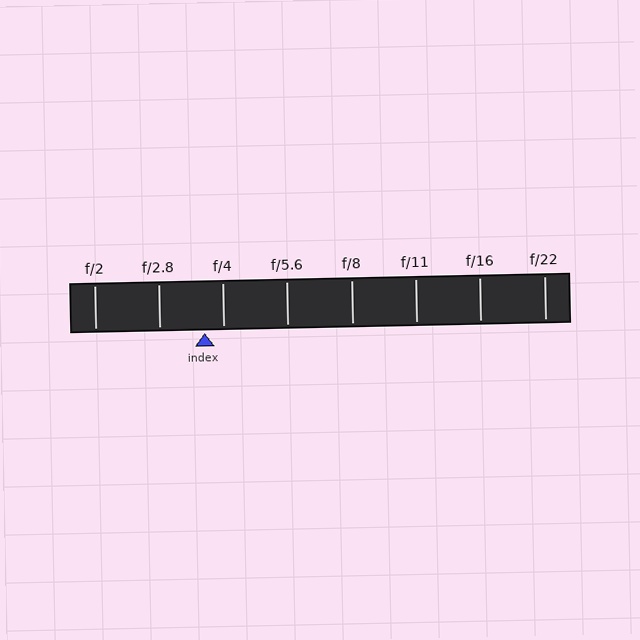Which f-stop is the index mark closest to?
The index mark is closest to f/4.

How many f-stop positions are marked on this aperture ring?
There are 8 f-stop positions marked.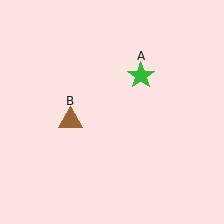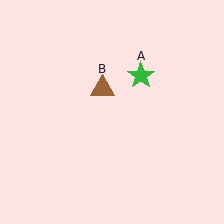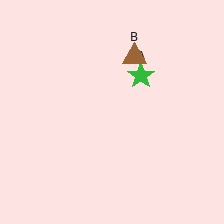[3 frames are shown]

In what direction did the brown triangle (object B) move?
The brown triangle (object B) moved up and to the right.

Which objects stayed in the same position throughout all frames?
Green star (object A) remained stationary.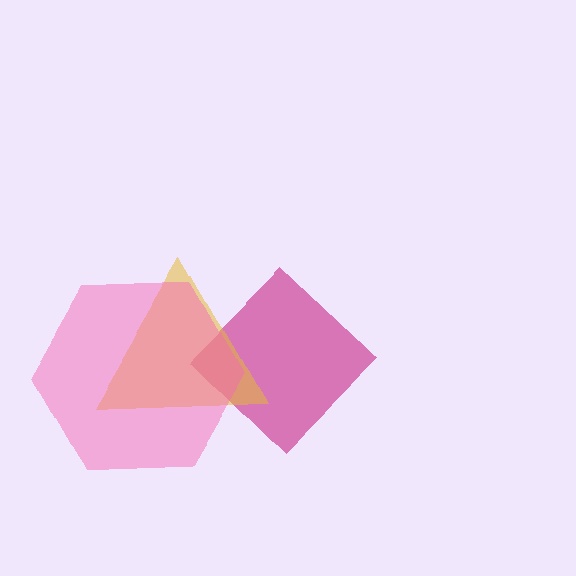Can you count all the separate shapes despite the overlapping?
Yes, there are 3 separate shapes.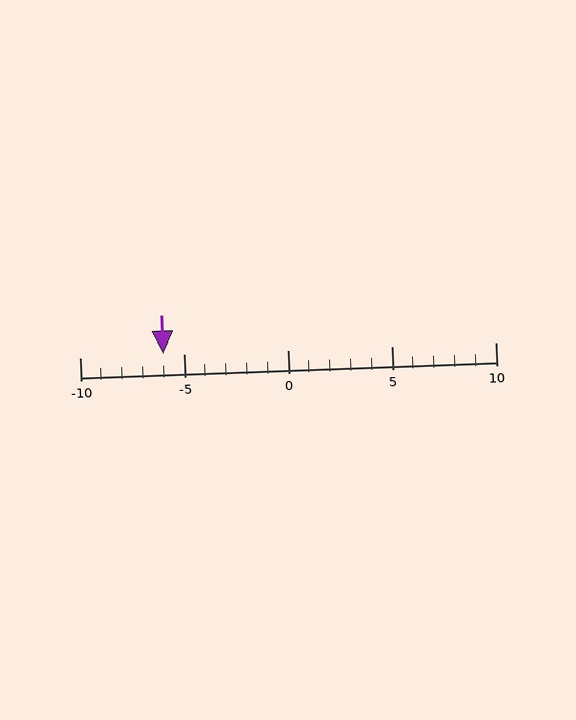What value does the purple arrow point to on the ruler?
The purple arrow points to approximately -6.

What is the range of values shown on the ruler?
The ruler shows values from -10 to 10.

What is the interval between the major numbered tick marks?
The major tick marks are spaced 5 units apart.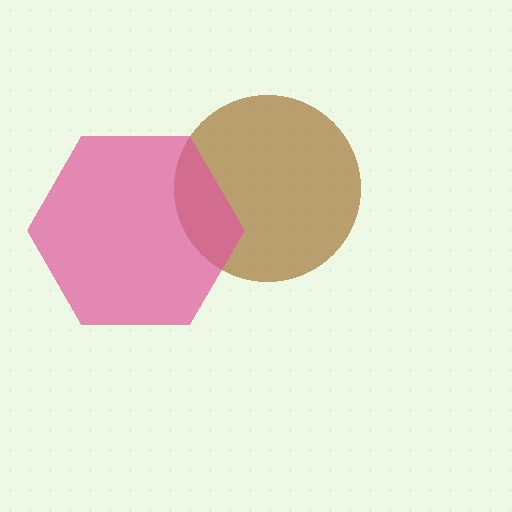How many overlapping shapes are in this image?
There are 2 overlapping shapes in the image.